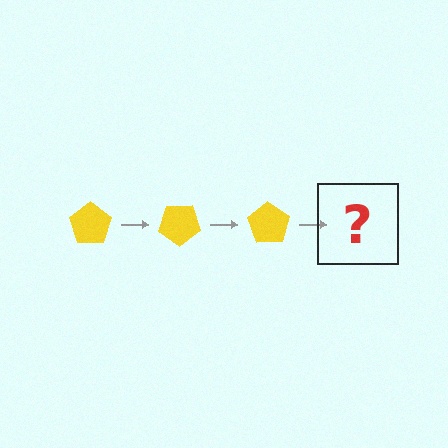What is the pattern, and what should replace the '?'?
The pattern is that the pentagon rotates 35 degrees each step. The '?' should be a yellow pentagon rotated 105 degrees.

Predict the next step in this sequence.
The next step is a yellow pentagon rotated 105 degrees.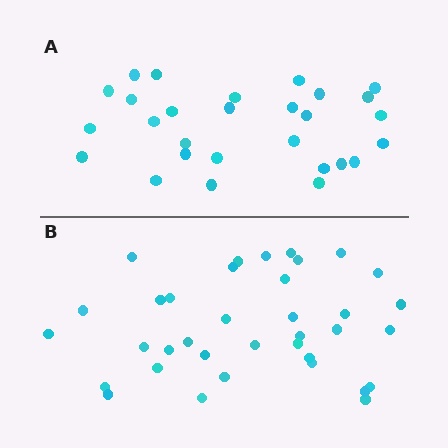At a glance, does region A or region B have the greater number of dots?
Region B (the bottom region) has more dots.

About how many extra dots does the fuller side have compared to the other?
Region B has roughly 8 or so more dots than region A.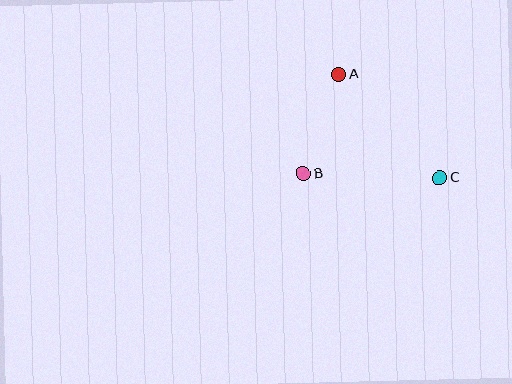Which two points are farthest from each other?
Points A and C are farthest from each other.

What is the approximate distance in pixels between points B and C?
The distance between B and C is approximately 136 pixels.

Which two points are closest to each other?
Points A and B are closest to each other.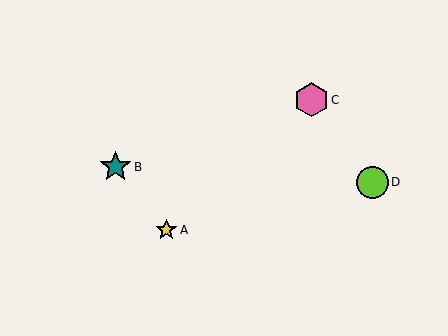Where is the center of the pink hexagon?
The center of the pink hexagon is at (311, 100).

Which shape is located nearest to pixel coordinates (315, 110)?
The pink hexagon (labeled C) at (311, 100) is nearest to that location.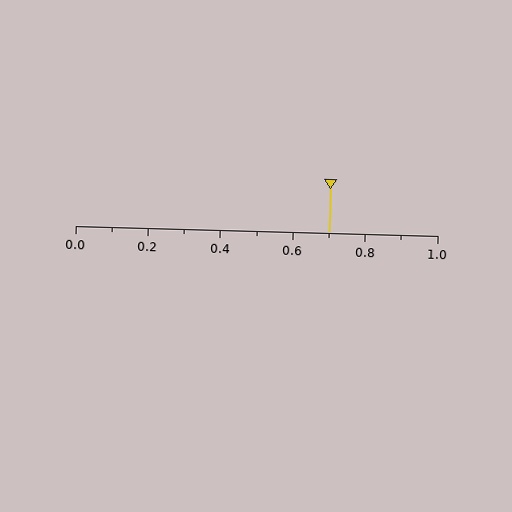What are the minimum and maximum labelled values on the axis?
The axis runs from 0.0 to 1.0.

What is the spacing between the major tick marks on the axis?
The major ticks are spaced 0.2 apart.